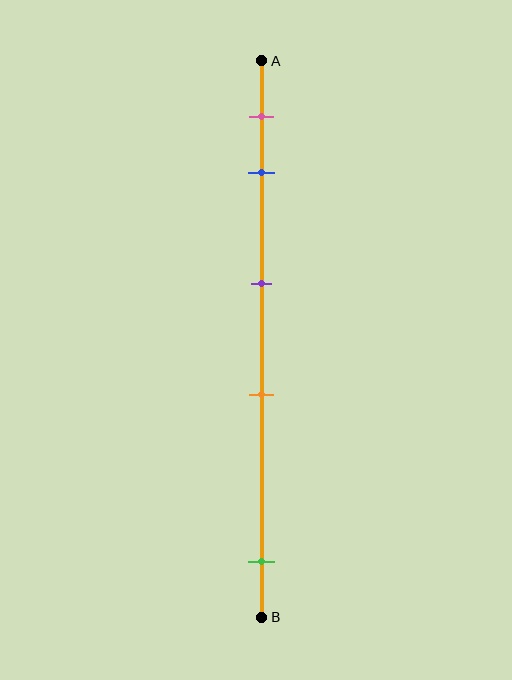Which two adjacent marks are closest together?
The pink and blue marks are the closest adjacent pair.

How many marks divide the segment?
There are 5 marks dividing the segment.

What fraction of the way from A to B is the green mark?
The green mark is approximately 90% (0.9) of the way from A to B.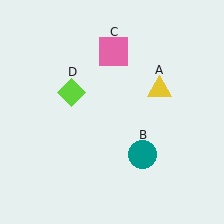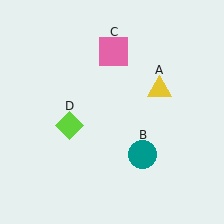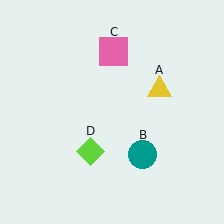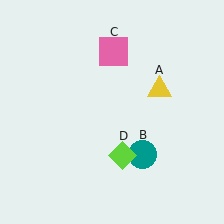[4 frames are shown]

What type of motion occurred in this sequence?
The lime diamond (object D) rotated counterclockwise around the center of the scene.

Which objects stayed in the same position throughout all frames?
Yellow triangle (object A) and teal circle (object B) and pink square (object C) remained stationary.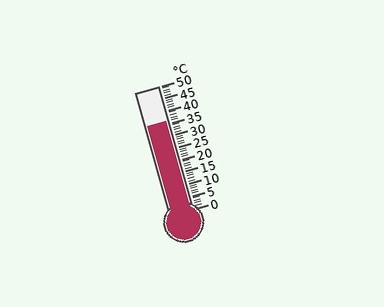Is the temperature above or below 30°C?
The temperature is above 30°C.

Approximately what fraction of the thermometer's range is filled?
The thermometer is filled to approximately 70% of its range.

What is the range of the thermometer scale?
The thermometer scale ranges from 0°C to 50°C.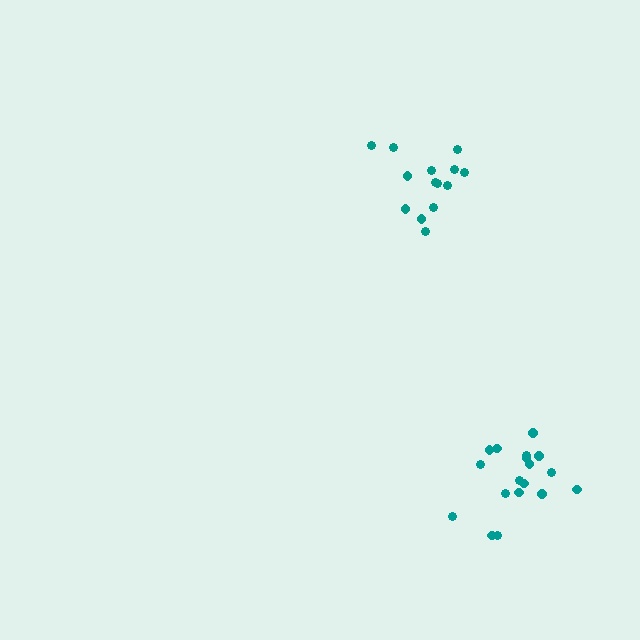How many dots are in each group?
Group 1: 18 dots, Group 2: 15 dots (33 total).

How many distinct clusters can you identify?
There are 2 distinct clusters.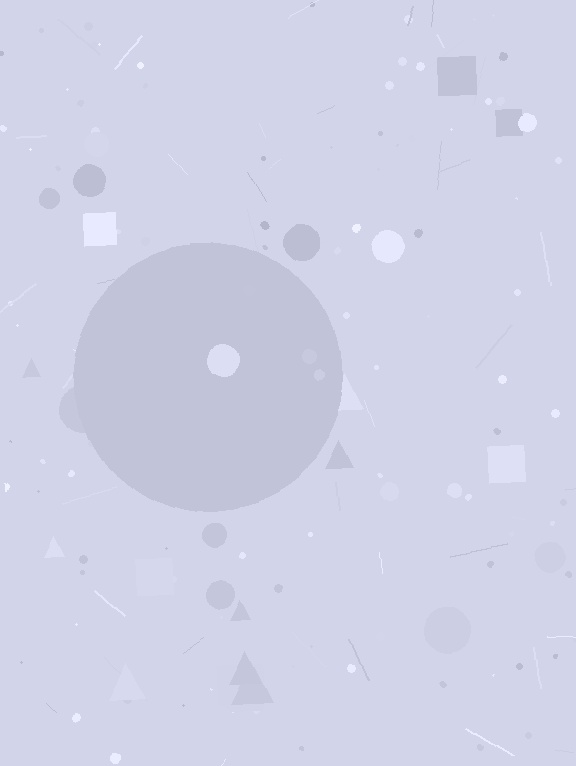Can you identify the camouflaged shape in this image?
The camouflaged shape is a circle.